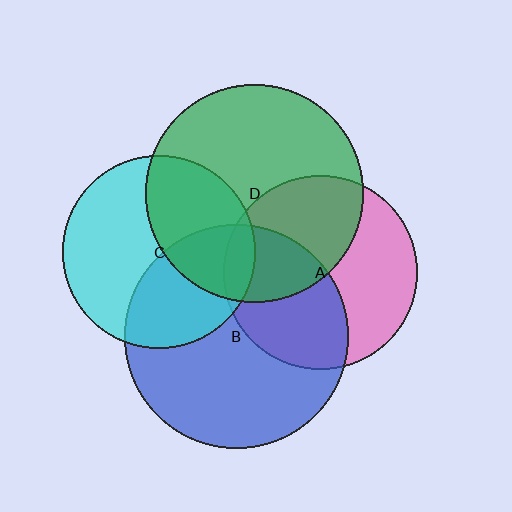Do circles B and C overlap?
Yes.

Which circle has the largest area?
Circle B (blue).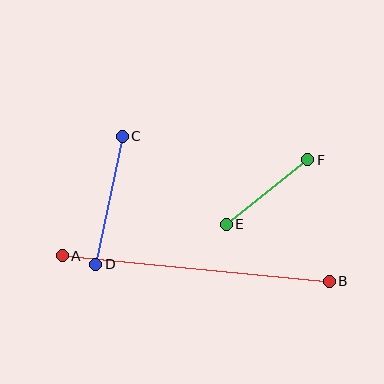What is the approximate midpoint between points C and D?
The midpoint is at approximately (109, 200) pixels.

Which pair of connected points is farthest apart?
Points A and B are farthest apart.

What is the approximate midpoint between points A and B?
The midpoint is at approximately (196, 268) pixels.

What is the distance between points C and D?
The distance is approximately 131 pixels.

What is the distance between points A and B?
The distance is approximately 268 pixels.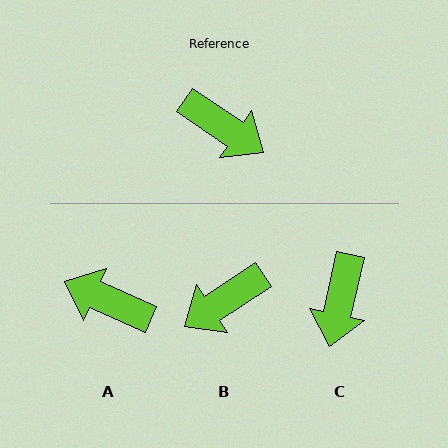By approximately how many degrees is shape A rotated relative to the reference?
Approximately 170 degrees clockwise.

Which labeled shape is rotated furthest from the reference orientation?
A, about 170 degrees away.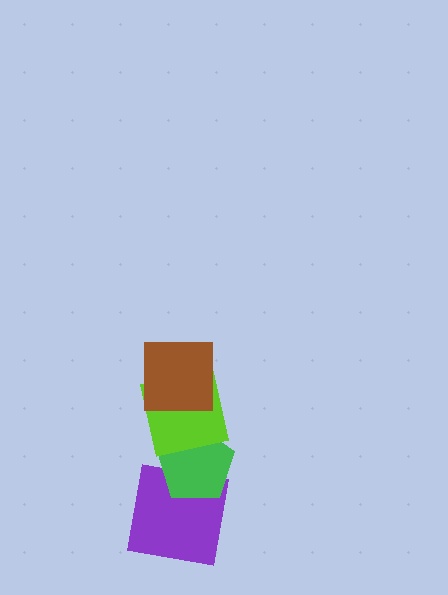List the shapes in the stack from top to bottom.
From top to bottom: the brown square, the lime square, the green pentagon, the purple square.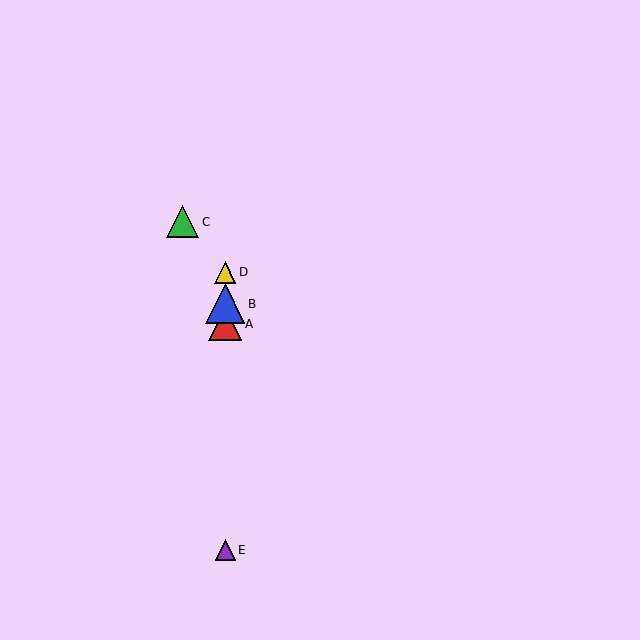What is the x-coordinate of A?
Object A is at x≈225.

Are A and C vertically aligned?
No, A is at x≈225 and C is at x≈183.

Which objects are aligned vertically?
Objects A, B, D, E are aligned vertically.